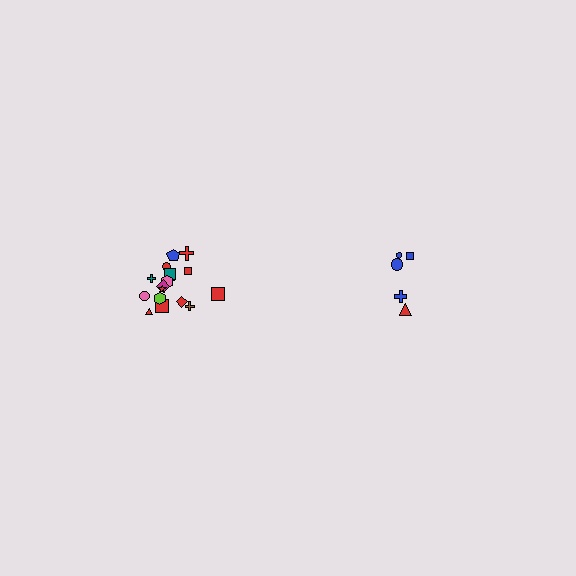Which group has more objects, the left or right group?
The left group.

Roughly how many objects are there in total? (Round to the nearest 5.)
Roughly 25 objects in total.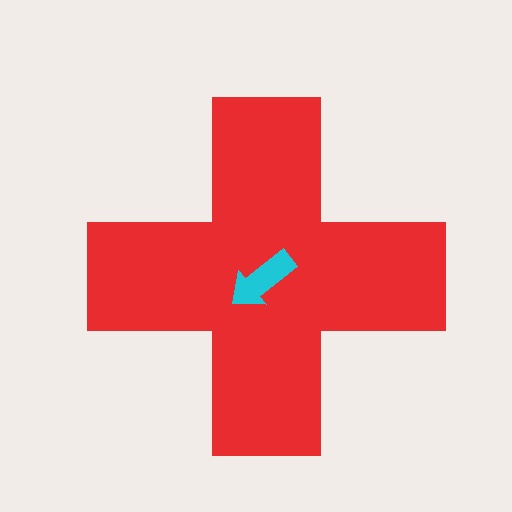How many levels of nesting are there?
2.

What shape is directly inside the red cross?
The cyan arrow.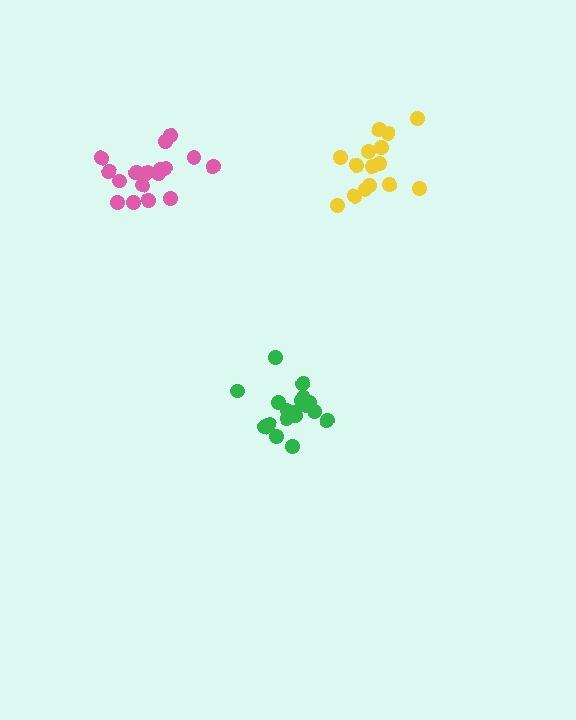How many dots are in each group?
Group 1: 18 dots, Group 2: 18 dots, Group 3: 16 dots (52 total).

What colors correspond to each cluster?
The clusters are colored: green, pink, yellow.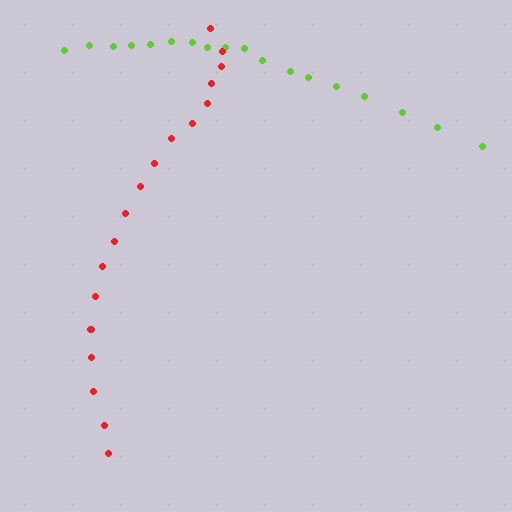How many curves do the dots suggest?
There are 2 distinct paths.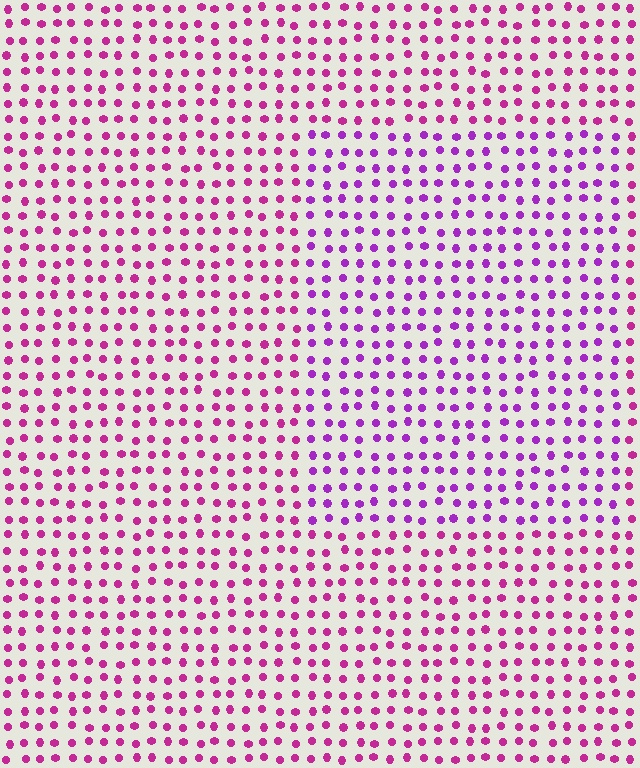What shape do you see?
I see a rectangle.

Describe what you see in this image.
The image is filled with small magenta elements in a uniform arrangement. A rectangle-shaped region is visible where the elements are tinted to a slightly different hue, forming a subtle color boundary.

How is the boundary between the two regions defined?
The boundary is defined purely by a slight shift in hue (about 29 degrees). Spacing, size, and orientation are identical on both sides.